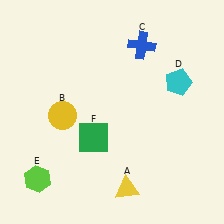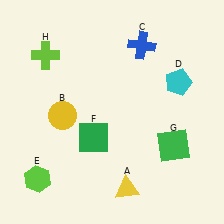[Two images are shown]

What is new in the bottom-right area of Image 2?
A green square (G) was added in the bottom-right area of Image 2.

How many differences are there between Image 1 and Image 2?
There are 2 differences between the two images.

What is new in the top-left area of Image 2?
A lime cross (H) was added in the top-left area of Image 2.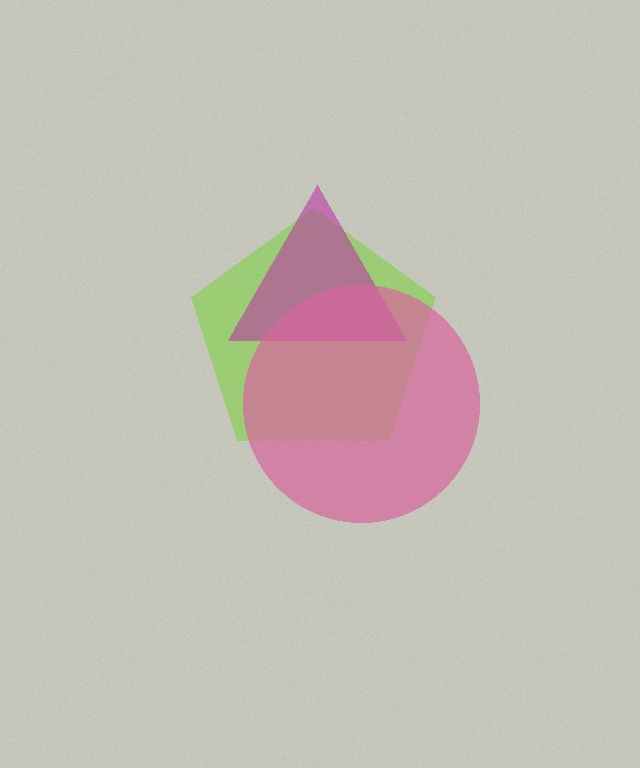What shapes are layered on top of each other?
The layered shapes are: a lime pentagon, a magenta triangle, a pink circle.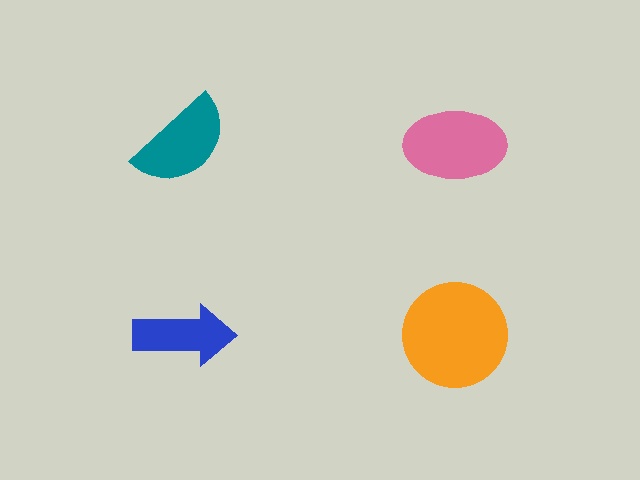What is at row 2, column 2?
An orange circle.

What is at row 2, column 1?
A blue arrow.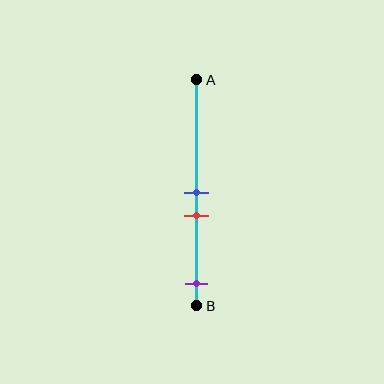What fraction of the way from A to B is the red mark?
The red mark is approximately 60% (0.6) of the way from A to B.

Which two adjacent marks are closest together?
The blue and red marks are the closest adjacent pair.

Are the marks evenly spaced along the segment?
No, the marks are not evenly spaced.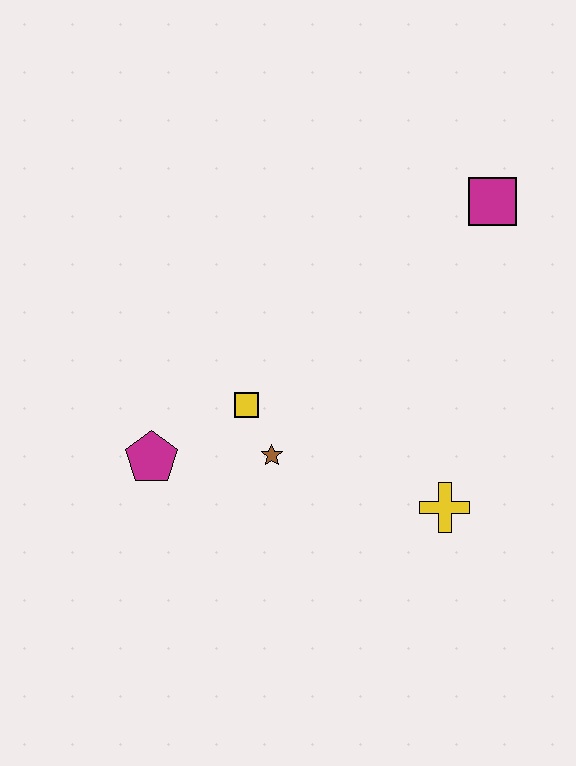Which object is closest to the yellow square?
The brown star is closest to the yellow square.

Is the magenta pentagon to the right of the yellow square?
No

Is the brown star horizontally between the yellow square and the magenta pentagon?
No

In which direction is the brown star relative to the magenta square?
The brown star is below the magenta square.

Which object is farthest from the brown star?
The magenta square is farthest from the brown star.